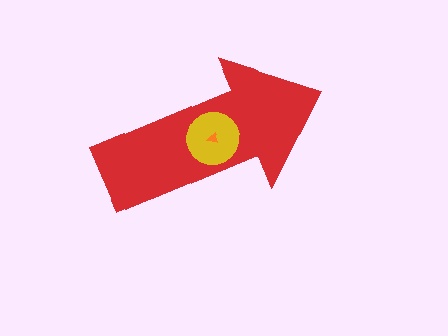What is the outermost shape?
The red arrow.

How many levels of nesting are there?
3.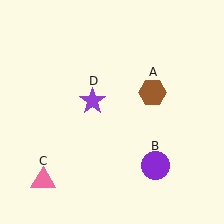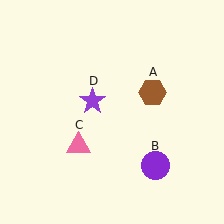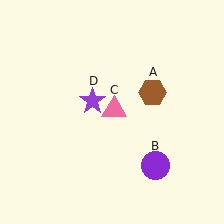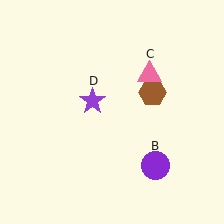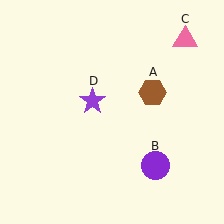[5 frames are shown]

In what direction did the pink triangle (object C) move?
The pink triangle (object C) moved up and to the right.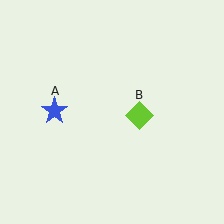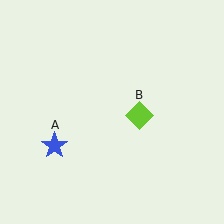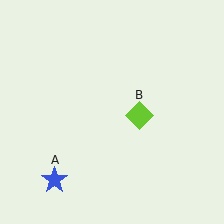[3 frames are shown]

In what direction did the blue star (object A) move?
The blue star (object A) moved down.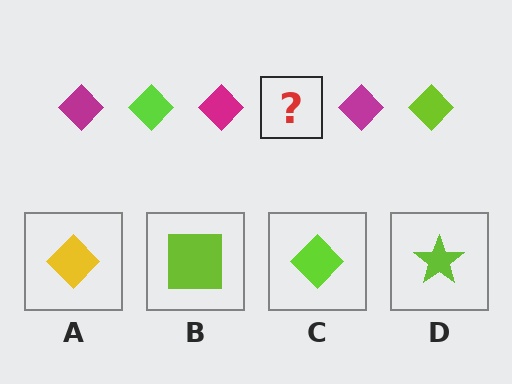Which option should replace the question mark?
Option C.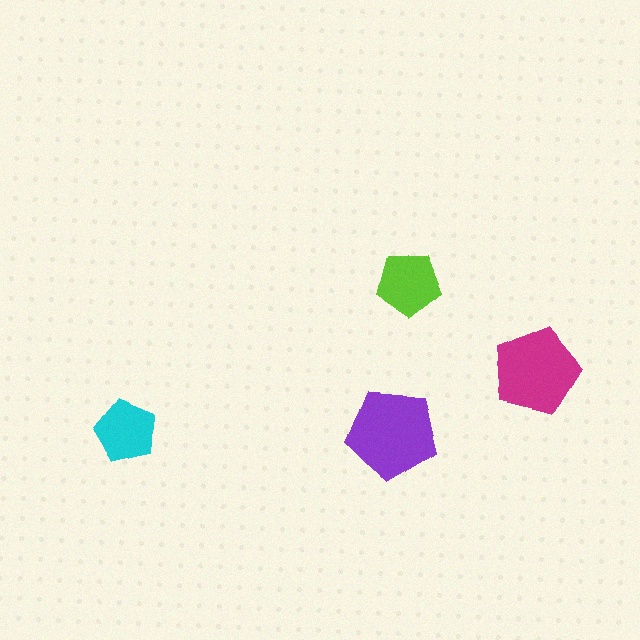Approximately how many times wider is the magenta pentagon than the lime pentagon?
About 1.5 times wider.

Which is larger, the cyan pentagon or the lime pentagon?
The lime one.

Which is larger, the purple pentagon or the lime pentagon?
The purple one.